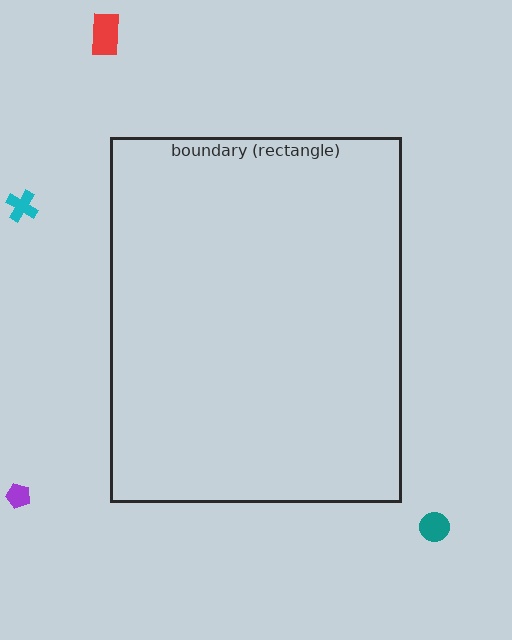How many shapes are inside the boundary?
0 inside, 4 outside.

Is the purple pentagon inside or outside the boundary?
Outside.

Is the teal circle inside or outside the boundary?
Outside.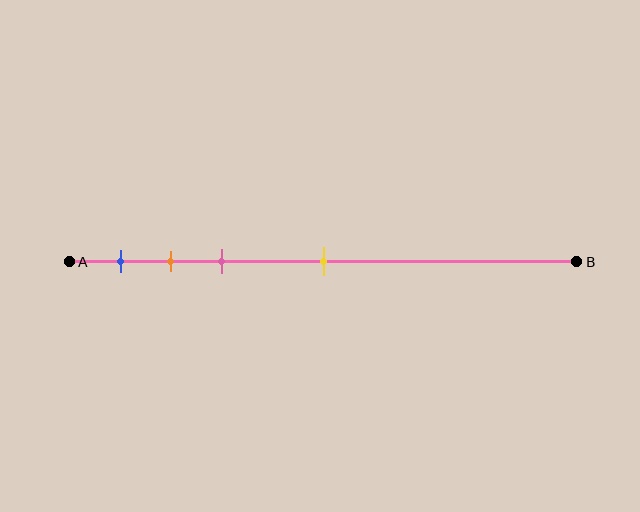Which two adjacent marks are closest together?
The orange and pink marks are the closest adjacent pair.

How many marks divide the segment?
There are 4 marks dividing the segment.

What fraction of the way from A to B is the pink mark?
The pink mark is approximately 30% (0.3) of the way from A to B.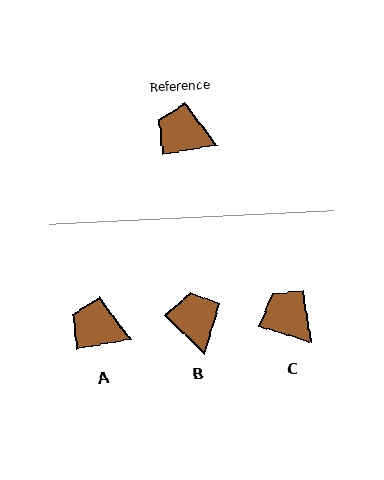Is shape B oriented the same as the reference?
No, it is off by about 54 degrees.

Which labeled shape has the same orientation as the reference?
A.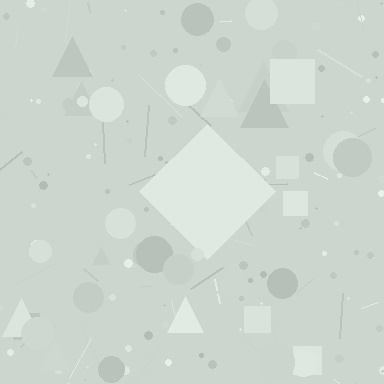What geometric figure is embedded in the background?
A diamond is embedded in the background.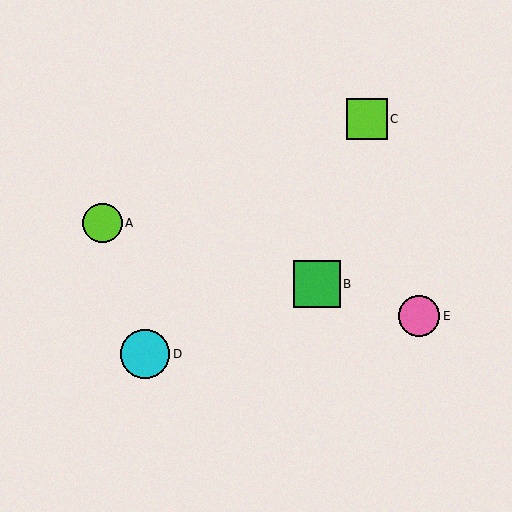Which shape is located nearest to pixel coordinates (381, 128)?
The lime square (labeled C) at (367, 119) is nearest to that location.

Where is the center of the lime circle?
The center of the lime circle is at (102, 223).